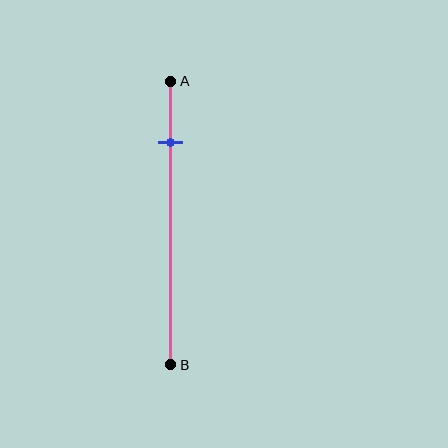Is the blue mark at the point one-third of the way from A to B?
No, the mark is at about 20% from A, not at the 33% one-third point.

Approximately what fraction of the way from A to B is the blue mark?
The blue mark is approximately 20% of the way from A to B.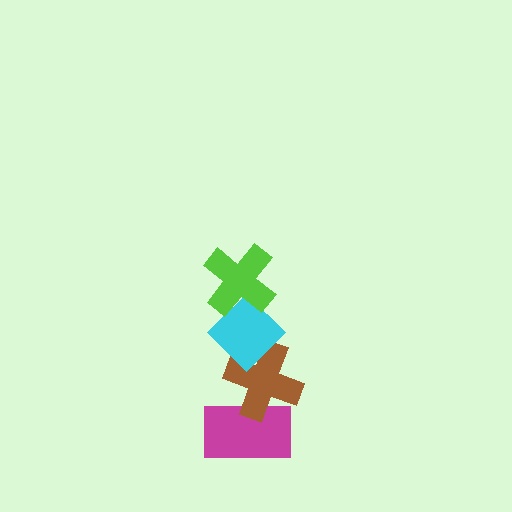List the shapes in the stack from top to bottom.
From top to bottom: the lime cross, the cyan diamond, the brown cross, the magenta rectangle.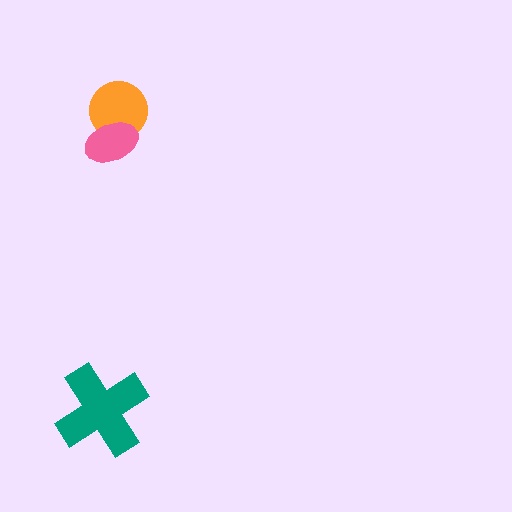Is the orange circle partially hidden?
Yes, it is partially covered by another shape.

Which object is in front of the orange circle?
The pink ellipse is in front of the orange circle.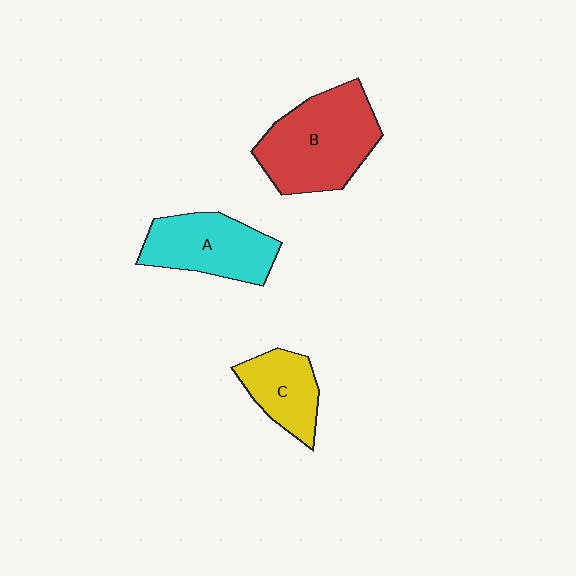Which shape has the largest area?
Shape B (red).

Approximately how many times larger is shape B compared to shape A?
Approximately 1.3 times.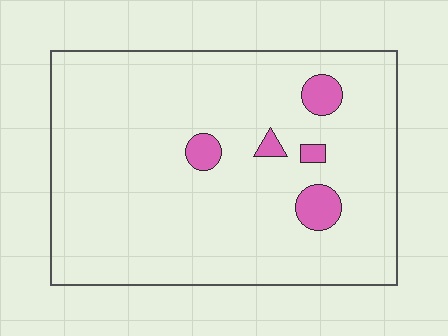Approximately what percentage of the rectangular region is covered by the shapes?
Approximately 5%.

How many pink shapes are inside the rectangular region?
5.